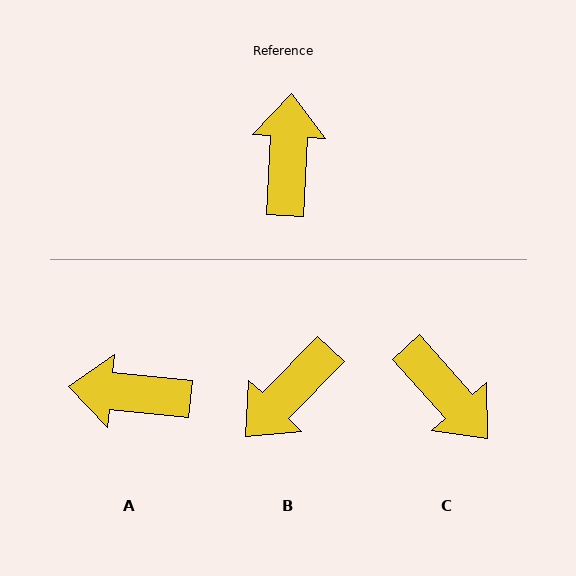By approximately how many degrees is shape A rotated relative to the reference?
Approximately 87 degrees counter-clockwise.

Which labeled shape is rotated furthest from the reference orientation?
B, about 139 degrees away.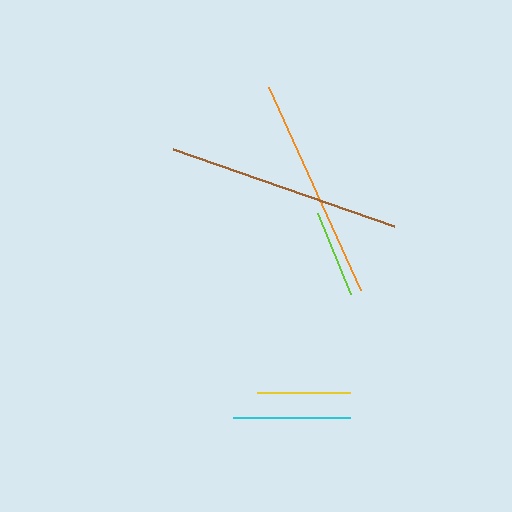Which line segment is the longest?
The brown line is the longest at approximately 234 pixels.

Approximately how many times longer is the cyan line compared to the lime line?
The cyan line is approximately 1.3 times the length of the lime line.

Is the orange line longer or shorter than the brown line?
The brown line is longer than the orange line.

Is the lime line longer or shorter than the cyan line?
The cyan line is longer than the lime line.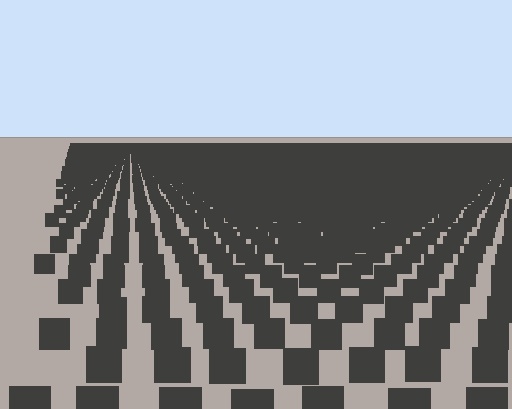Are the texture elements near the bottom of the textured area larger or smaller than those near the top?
Larger. Near the bottom, elements are closer to the viewer and appear at a bigger on-screen size.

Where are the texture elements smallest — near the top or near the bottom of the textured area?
Near the top.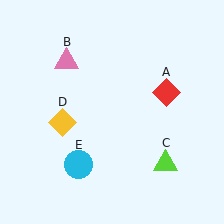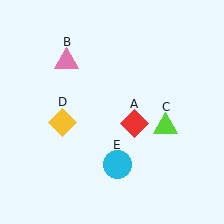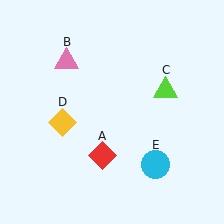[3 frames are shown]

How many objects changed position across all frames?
3 objects changed position: red diamond (object A), lime triangle (object C), cyan circle (object E).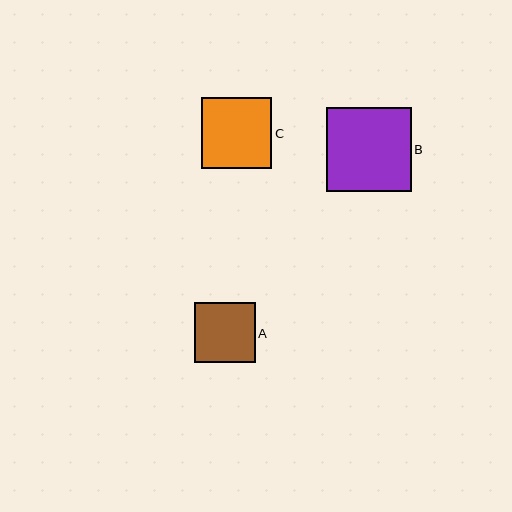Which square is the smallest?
Square A is the smallest with a size of approximately 60 pixels.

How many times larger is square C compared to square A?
Square C is approximately 1.2 times the size of square A.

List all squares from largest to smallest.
From largest to smallest: B, C, A.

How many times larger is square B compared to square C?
Square B is approximately 1.2 times the size of square C.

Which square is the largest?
Square B is the largest with a size of approximately 84 pixels.